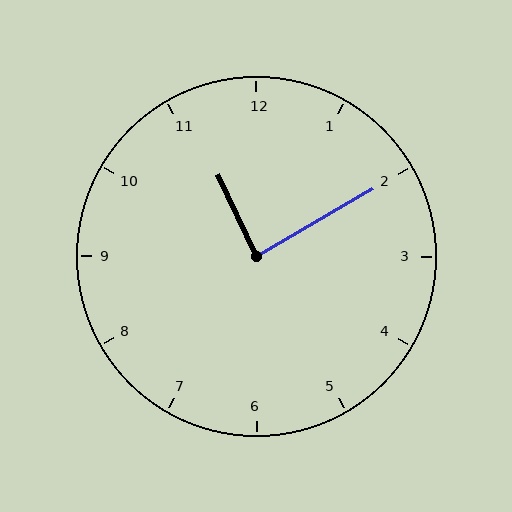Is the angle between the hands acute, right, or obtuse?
It is right.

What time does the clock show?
11:10.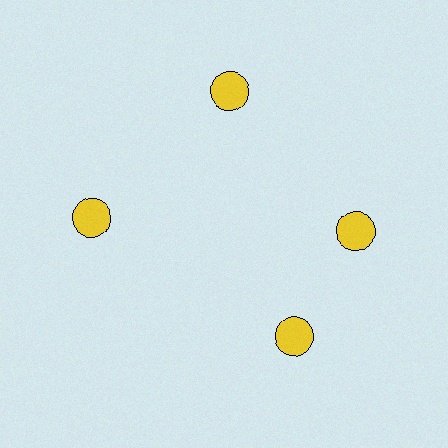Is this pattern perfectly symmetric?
No. The 4 yellow circles are arranged in a ring, but one element near the 6 o'clock position is rotated out of alignment along the ring, breaking the 4-fold rotational symmetry.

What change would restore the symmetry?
The symmetry would be restored by rotating it back into even spacing with its neighbors so that all 4 circles sit at equal angles and equal distance from the center.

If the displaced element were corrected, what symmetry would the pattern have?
It would have 4-fold rotational symmetry — the pattern would map onto itself every 90 degrees.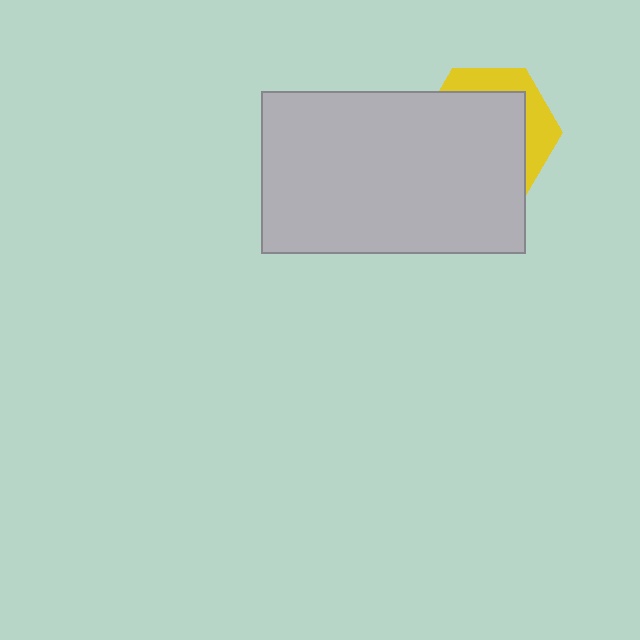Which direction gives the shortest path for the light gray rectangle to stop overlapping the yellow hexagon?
Moving toward the lower-left gives the shortest separation.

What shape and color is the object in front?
The object in front is a light gray rectangle.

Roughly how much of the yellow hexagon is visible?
A small part of it is visible (roughly 31%).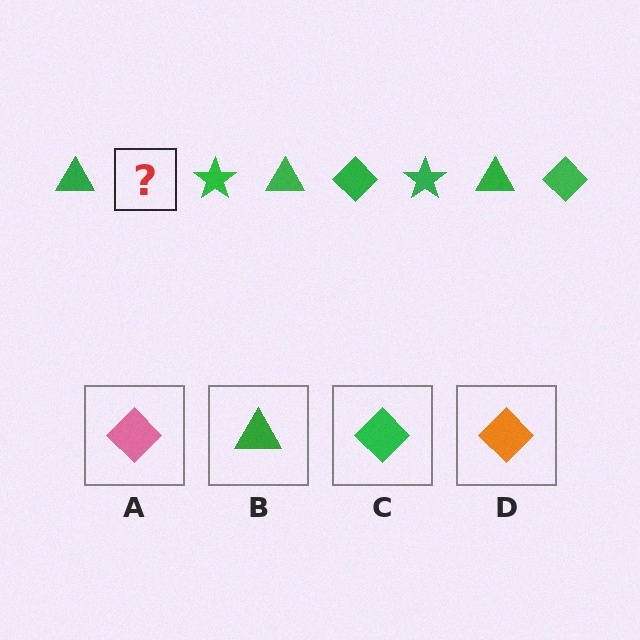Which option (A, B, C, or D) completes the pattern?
C.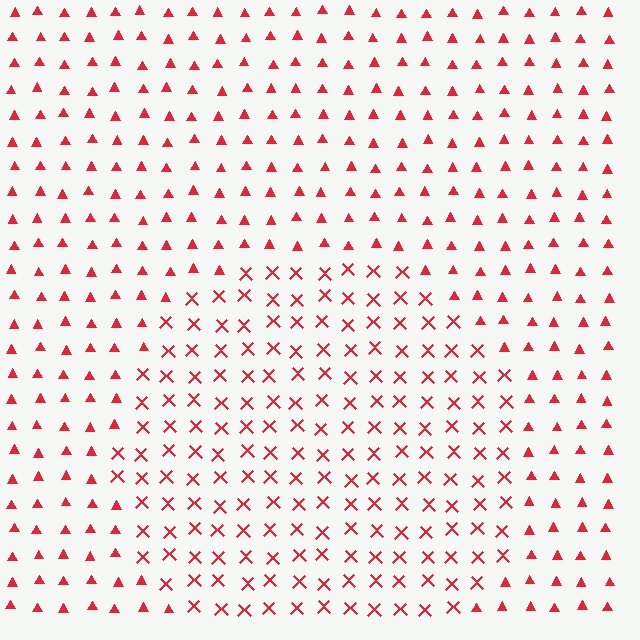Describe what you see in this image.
The image is filled with small red elements arranged in a uniform grid. A circle-shaped region contains X marks, while the surrounding area contains triangles. The boundary is defined purely by the change in element shape.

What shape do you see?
I see a circle.